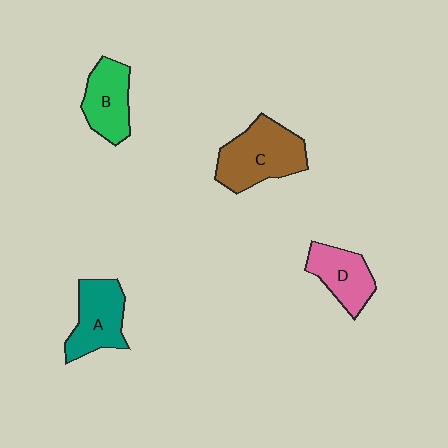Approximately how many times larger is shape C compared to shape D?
Approximately 1.5 times.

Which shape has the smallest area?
Shape D (pink).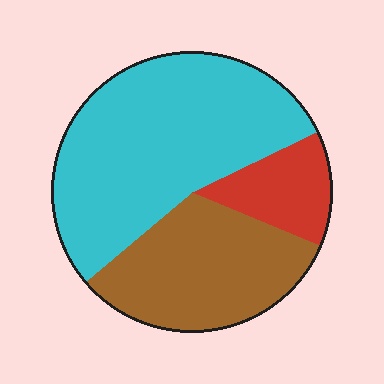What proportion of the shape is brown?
Brown takes up about one third (1/3) of the shape.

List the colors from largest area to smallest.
From largest to smallest: cyan, brown, red.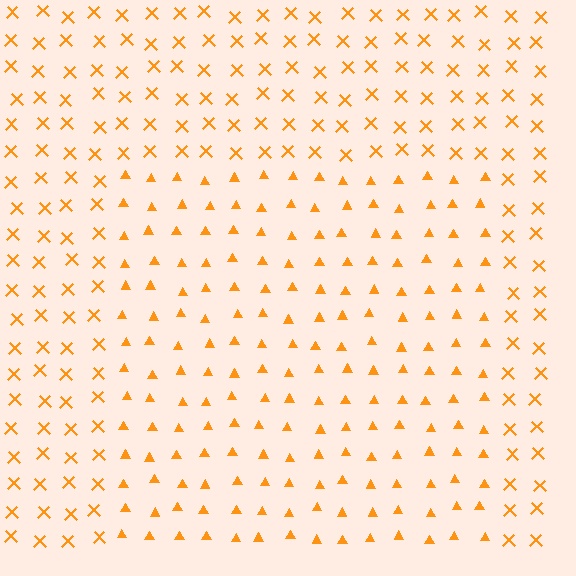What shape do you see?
I see a rectangle.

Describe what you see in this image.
The image is filled with small orange elements arranged in a uniform grid. A rectangle-shaped region contains triangles, while the surrounding area contains X marks. The boundary is defined purely by the change in element shape.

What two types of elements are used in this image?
The image uses triangles inside the rectangle region and X marks outside it.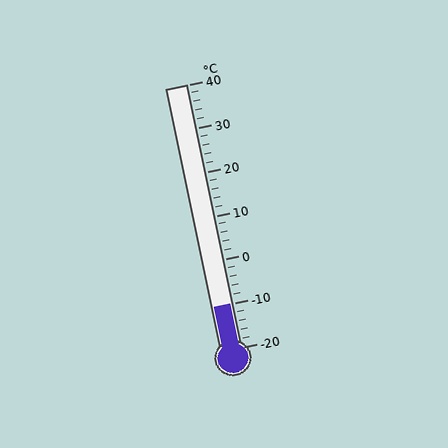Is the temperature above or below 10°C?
The temperature is below 10°C.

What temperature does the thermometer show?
The thermometer shows approximately -10°C.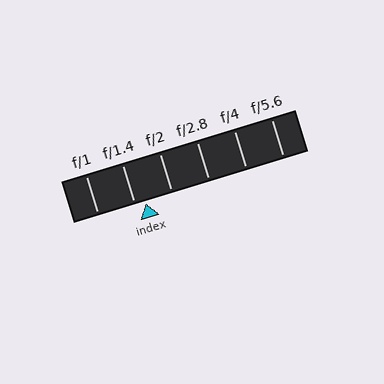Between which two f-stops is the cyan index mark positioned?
The index mark is between f/1.4 and f/2.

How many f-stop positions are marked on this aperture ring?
There are 6 f-stop positions marked.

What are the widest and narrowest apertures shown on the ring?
The widest aperture shown is f/1 and the narrowest is f/5.6.